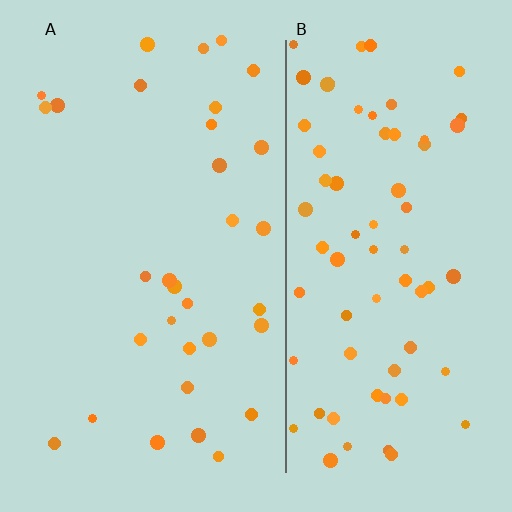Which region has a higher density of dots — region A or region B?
B (the right).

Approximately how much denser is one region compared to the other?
Approximately 2.2× — region B over region A.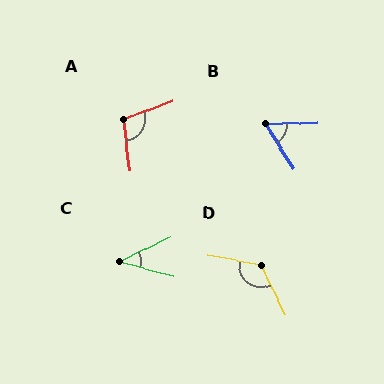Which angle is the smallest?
C, at approximately 40 degrees.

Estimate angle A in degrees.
Approximately 103 degrees.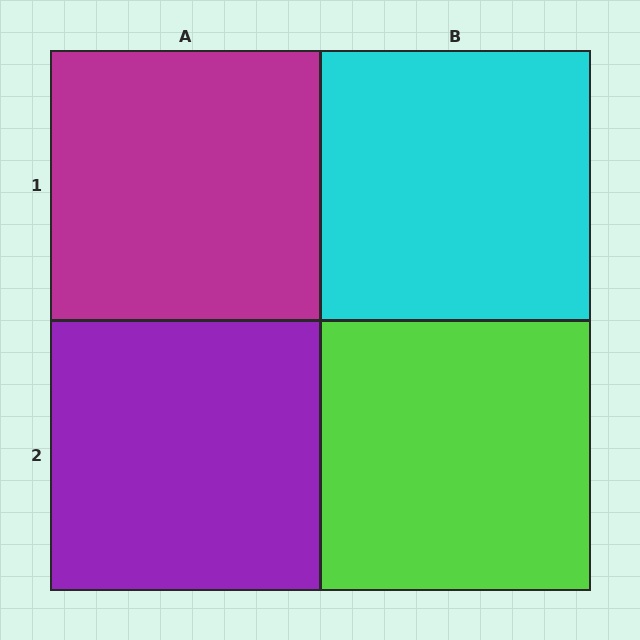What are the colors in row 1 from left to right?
Magenta, cyan.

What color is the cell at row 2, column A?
Purple.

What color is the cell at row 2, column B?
Lime.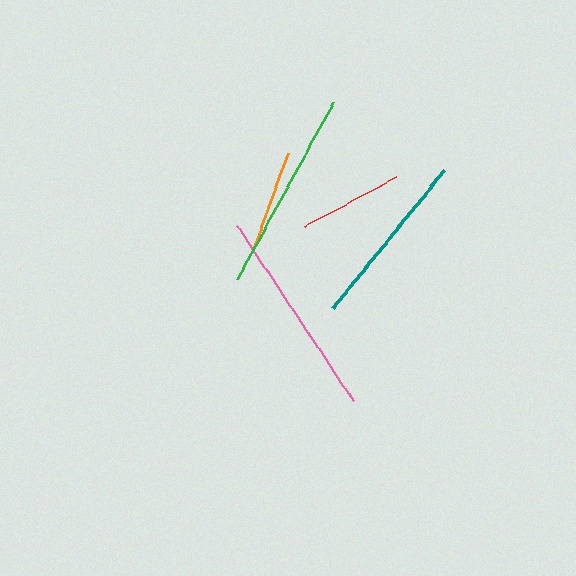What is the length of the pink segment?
The pink segment is approximately 210 pixels long.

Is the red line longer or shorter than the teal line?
The teal line is longer than the red line.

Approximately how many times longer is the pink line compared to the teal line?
The pink line is approximately 1.2 times the length of the teal line.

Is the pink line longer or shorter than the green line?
The pink line is longer than the green line.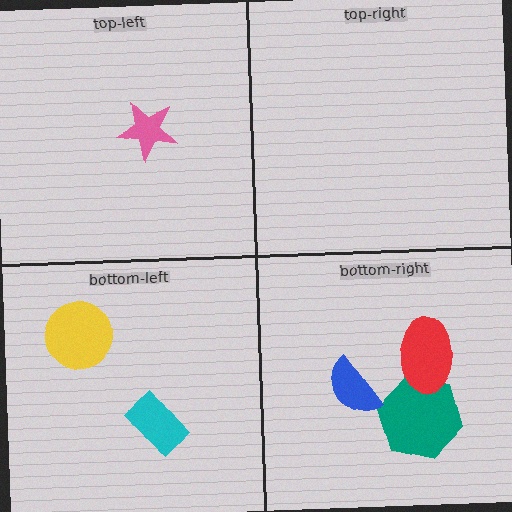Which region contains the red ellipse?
The bottom-right region.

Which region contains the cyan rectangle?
The bottom-left region.